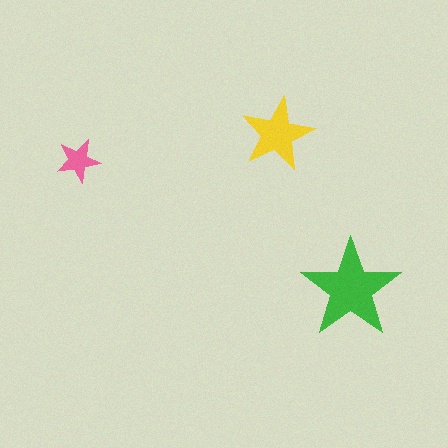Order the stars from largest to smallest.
the green one, the yellow one, the pink one.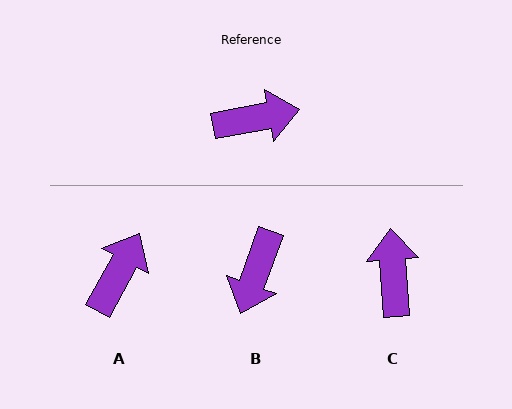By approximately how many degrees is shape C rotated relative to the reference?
Approximately 84 degrees counter-clockwise.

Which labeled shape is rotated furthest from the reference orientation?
B, about 121 degrees away.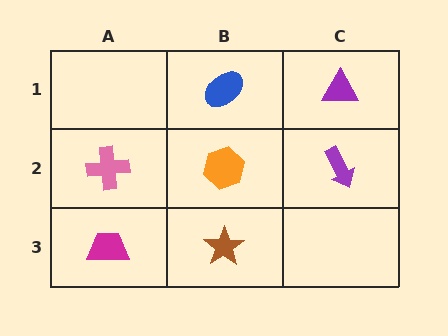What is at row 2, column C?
A purple arrow.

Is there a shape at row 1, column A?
No, that cell is empty.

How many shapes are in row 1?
2 shapes.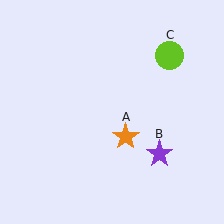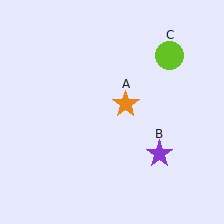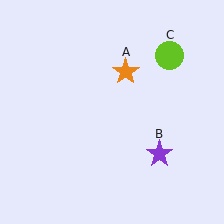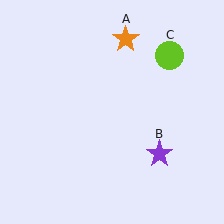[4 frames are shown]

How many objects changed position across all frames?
1 object changed position: orange star (object A).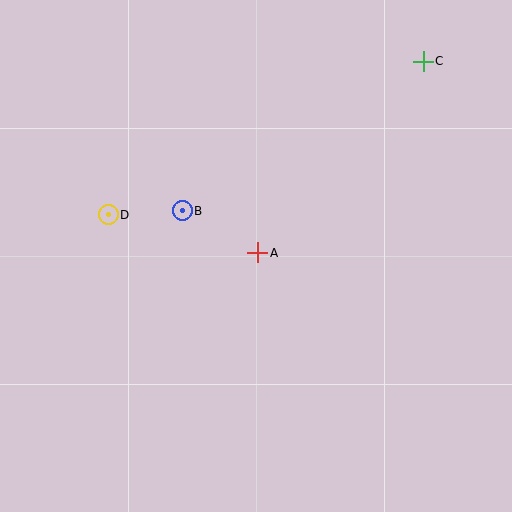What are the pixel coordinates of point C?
Point C is at (423, 61).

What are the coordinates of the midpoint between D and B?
The midpoint between D and B is at (145, 213).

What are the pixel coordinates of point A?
Point A is at (258, 253).